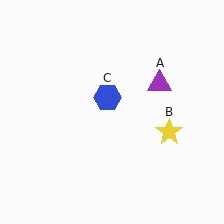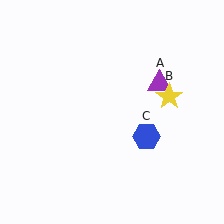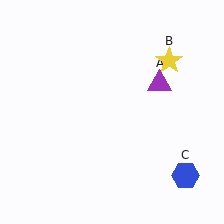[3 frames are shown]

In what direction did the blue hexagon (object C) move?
The blue hexagon (object C) moved down and to the right.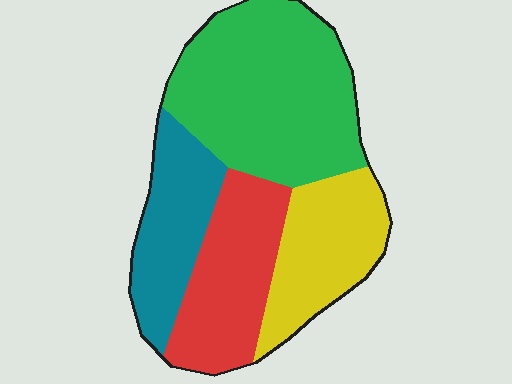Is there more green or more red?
Green.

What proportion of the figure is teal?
Teal takes up about one fifth (1/5) of the figure.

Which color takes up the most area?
Green, at roughly 40%.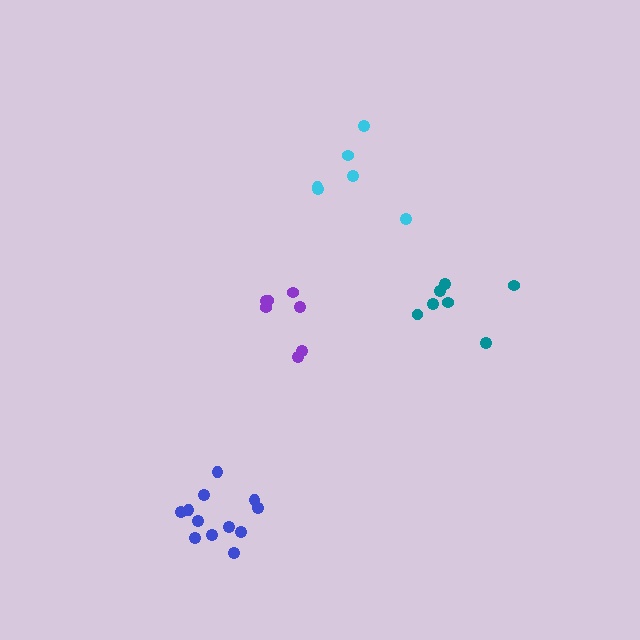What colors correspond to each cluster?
The clusters are colored: purple, teal, blue, cyan.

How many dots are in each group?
Group 1: 7 dots, Group 2: 7 dots, Group 3: 12 dots, Group 4: 6 dots (32 total).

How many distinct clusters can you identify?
There are 4 distinct clusters.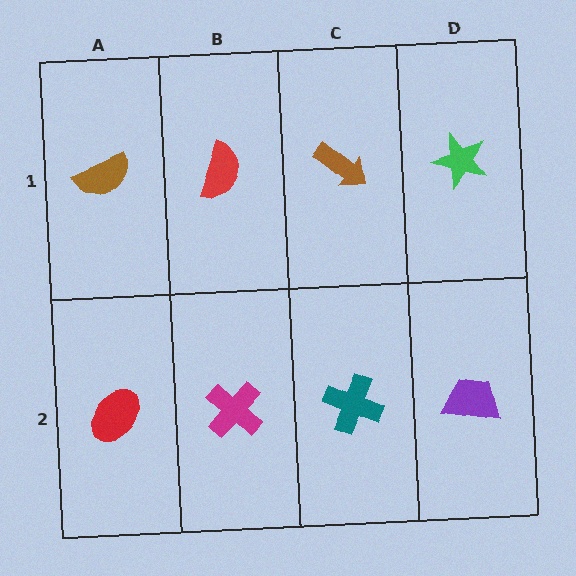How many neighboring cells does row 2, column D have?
2.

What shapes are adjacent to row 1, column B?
A magenta cross (row 2, column B), a brown semicircle (row 1, column A), a brown arrow (row 1, column C).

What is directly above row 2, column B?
A red semicircle.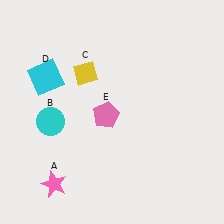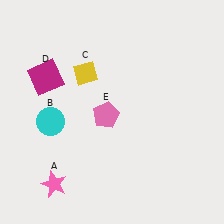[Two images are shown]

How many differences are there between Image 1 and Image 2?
There is 1 difference between the two images.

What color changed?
The square (D) changed from cyan in Image 1 to magenta in Image 2.